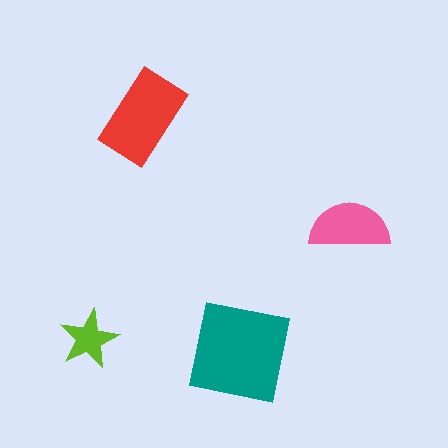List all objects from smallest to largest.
The lime star, the pink semicircle, the red rectangle, the teal square.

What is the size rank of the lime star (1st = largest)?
4th.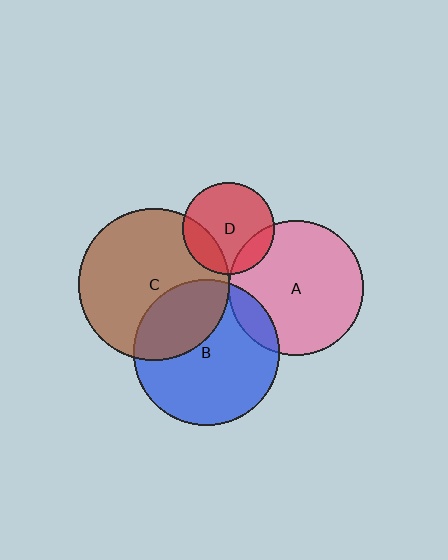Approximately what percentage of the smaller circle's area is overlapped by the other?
Approximately 15%.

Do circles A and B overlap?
Yes.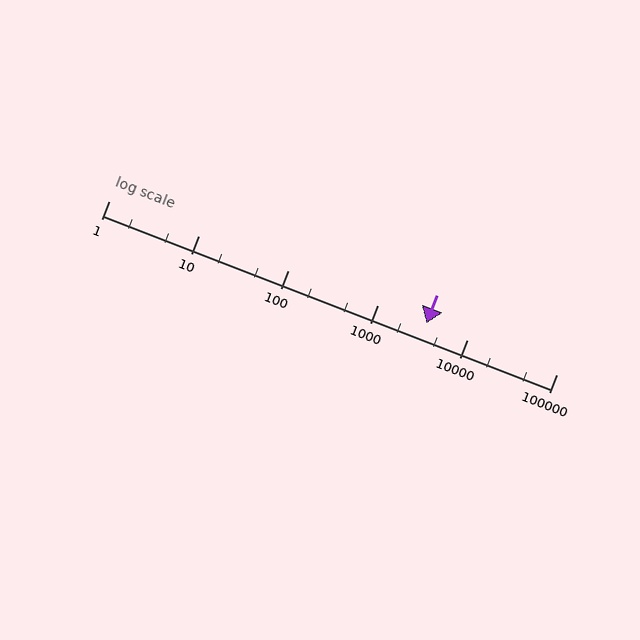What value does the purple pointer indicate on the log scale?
The pointer indicates approximately 3500.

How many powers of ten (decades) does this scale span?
The scale spans 5 decades, from 1 to 100000.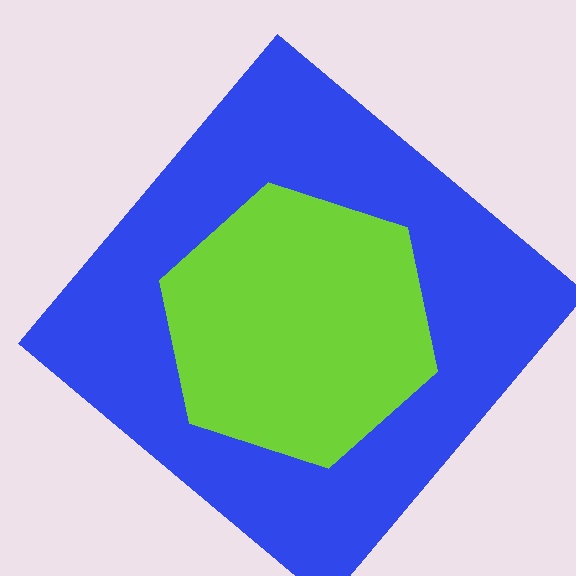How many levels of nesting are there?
2.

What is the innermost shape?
The lime hexagon.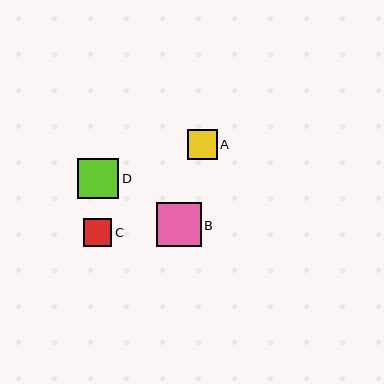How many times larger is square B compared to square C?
Square B is approximately 1.6 times the size of square C.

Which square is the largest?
Square B is the largest with a size of approximately 45 pixels.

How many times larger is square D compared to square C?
Square D is approximately 1.5 times the size of square C.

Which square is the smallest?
Square C is the smallest with a size of approximately 28 pixels.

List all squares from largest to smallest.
From largest to smallest: B, D, A, C.